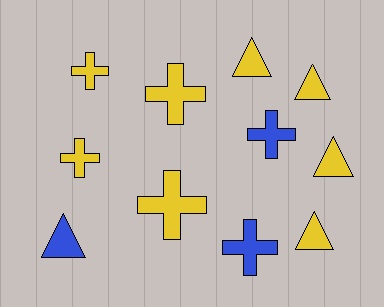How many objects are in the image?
There are 11 objects.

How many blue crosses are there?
There are 2 blue crosses.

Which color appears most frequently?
Yellow, with 8 objects.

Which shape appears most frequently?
Cross, with 6 objects.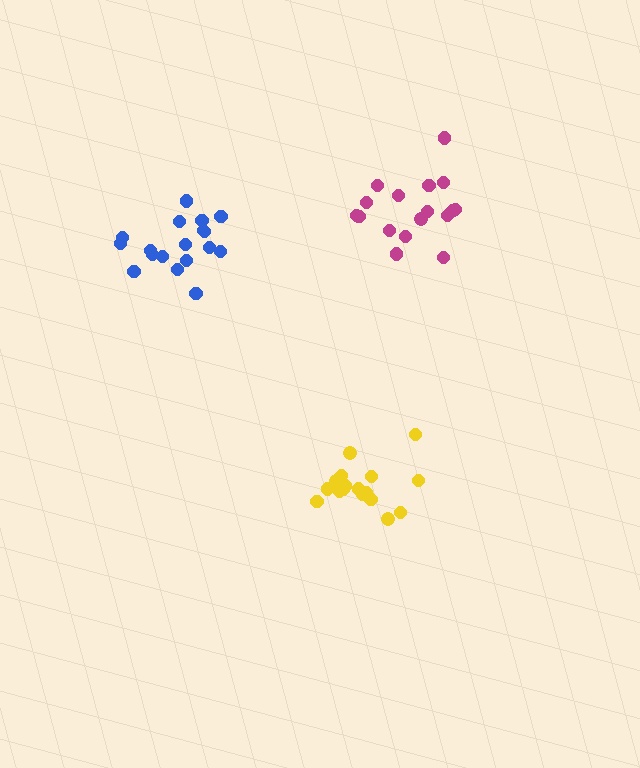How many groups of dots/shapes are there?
There are 3 groups.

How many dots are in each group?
Group 1: 17 dots, Group 2: 17 dots, Group 3: 18 dots (52 total).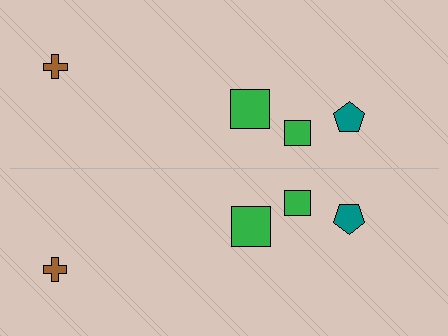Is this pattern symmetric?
Yes, this pattern has bilateral (reflection) symmetry.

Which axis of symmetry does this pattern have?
The pattern has a horizontal axis of symmetry running through the center of the image.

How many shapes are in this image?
There are 8 shapes in this image.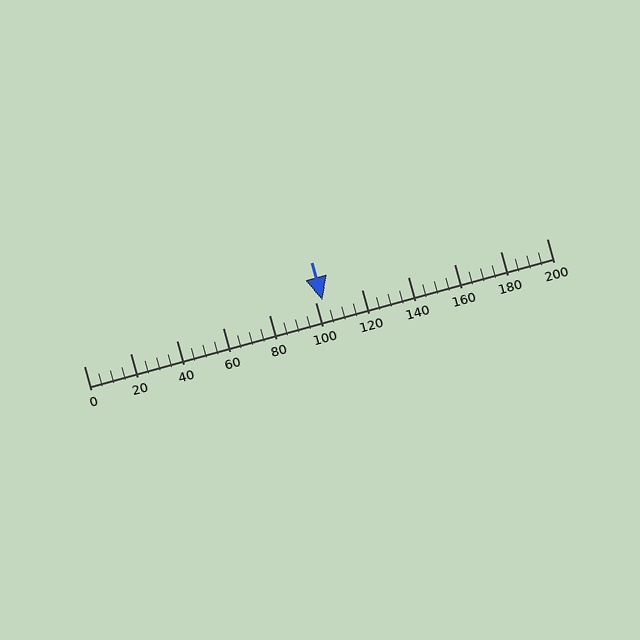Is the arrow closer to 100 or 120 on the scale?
The arrow is closer to 100.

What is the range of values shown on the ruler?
The ruler shows values from 0 to 200.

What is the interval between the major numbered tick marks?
The major tick marks are spaced 20 units apart.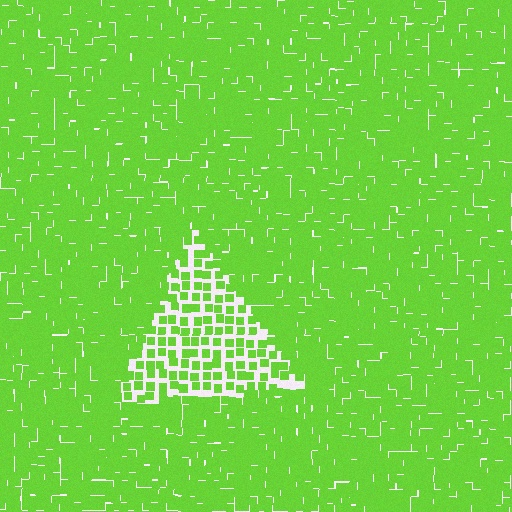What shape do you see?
I see a triangle.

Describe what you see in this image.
The image contains small lime elements arranged at two different densities. A triangle-shaped region is visible where the elements are less densely packed than the surrounding area.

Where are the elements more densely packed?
The elements are more densely packed outside the triangle boundary.